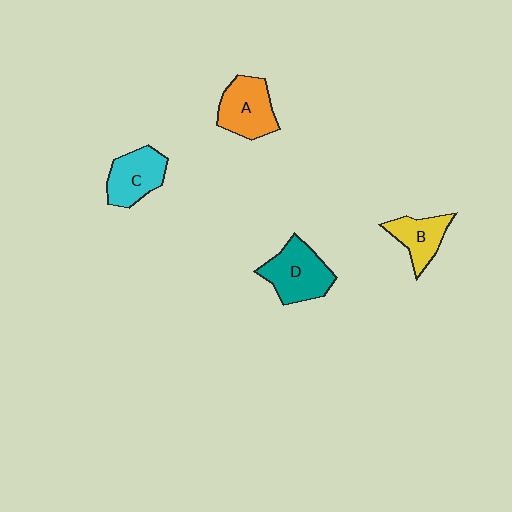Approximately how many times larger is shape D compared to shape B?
Approximately 1.5 times.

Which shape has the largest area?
Shape D (teal).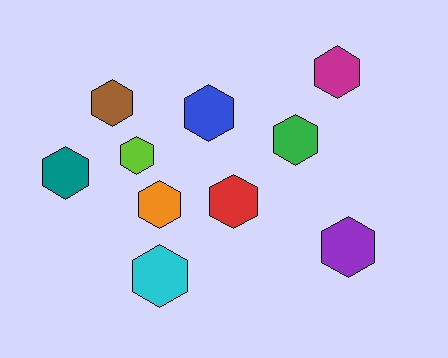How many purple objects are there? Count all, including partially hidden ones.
There is 1 purple object.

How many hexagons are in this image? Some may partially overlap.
There are 10 hexagons.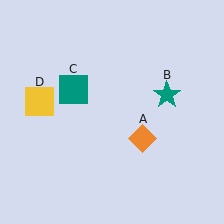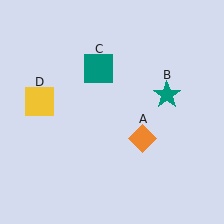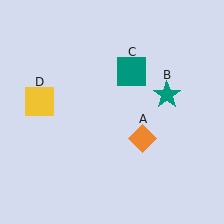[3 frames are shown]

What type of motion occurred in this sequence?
The teal square (object C) rotated clockwise around the center of the scene.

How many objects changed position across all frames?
1 object changed position: teal square (object C).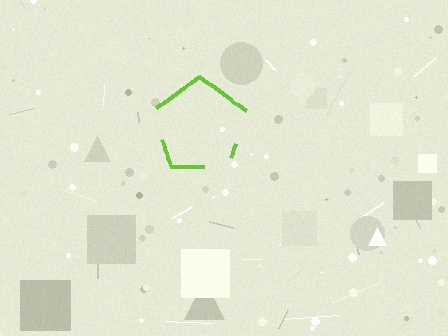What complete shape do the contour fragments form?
The contour fragments form a pentagon.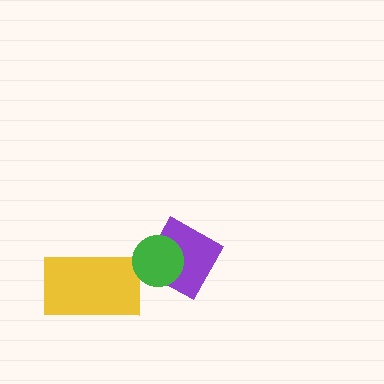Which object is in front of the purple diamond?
The green circle is in front of the purple diamond.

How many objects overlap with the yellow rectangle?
0 objects overlap with the yellow rectangle.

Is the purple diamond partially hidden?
Yes, it is partially covered by another shape.